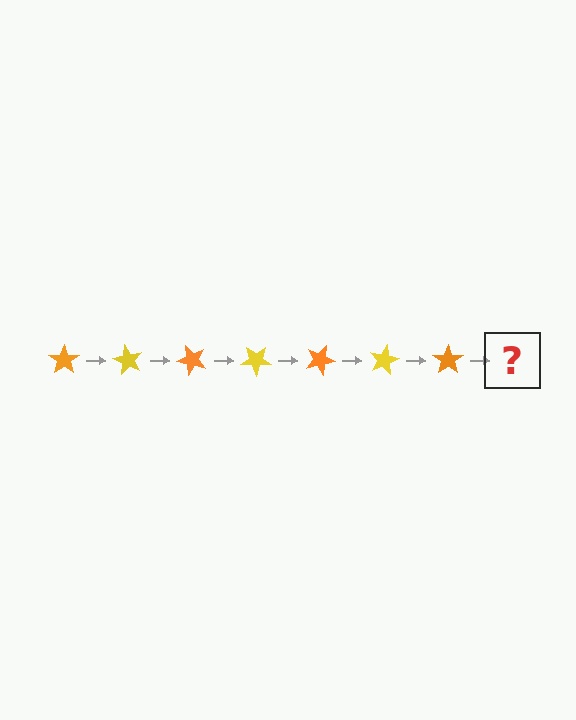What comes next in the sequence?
The next element should be a yellow star, rotated 420 degrees from the start.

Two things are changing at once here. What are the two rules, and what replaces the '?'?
The two rules are that it rotates 60 degrees each step and the color cycles through orange and yellow. The '?' should be a yellow star, rotated 420 degrees from the start.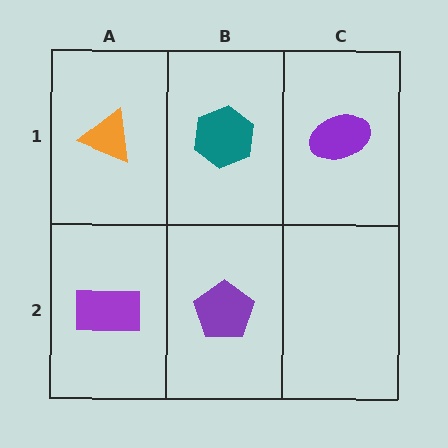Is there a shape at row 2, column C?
No, that cell is empty.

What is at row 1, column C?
A purple ellipse.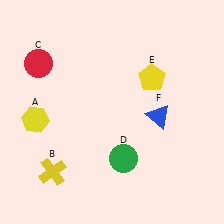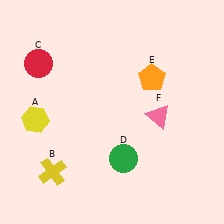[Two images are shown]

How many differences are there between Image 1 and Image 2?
There are 2 differences between the two images.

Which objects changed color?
E changed from yellow to orange. F changed from blue to pink.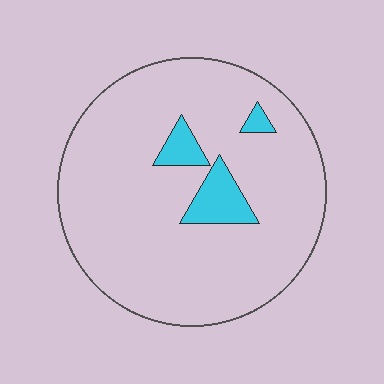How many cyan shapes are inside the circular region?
3.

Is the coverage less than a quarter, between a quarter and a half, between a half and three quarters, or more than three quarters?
Less than a quarter.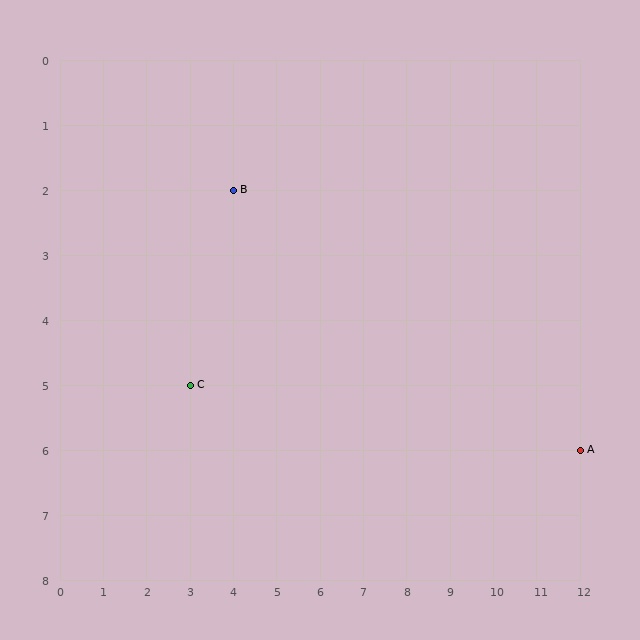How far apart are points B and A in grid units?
Points B and A are 8 columns and 4 rows apart (about 8.9 grid units diagonally).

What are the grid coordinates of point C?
Point C is at grid coordinates (3, 5).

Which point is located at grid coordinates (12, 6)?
Point A is at (12, 6).